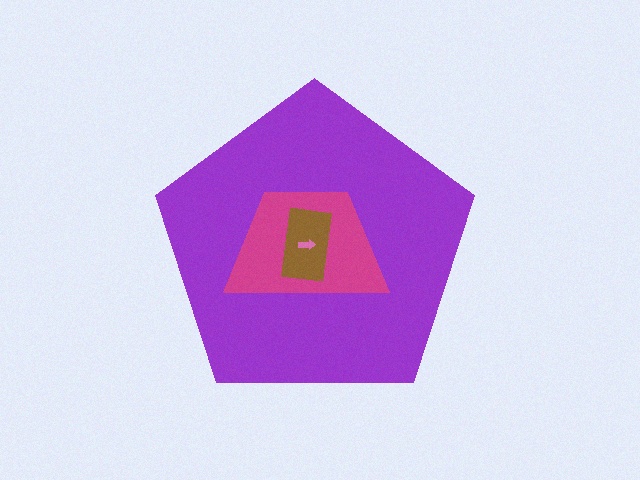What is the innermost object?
The pink arrow.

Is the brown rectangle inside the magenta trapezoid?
Yes.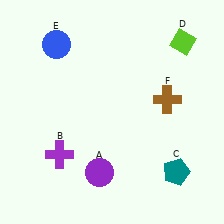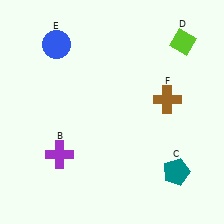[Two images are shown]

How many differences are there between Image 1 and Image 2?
There is 1 difference between the two images.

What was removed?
The purple circle (A) was removed in Image 2.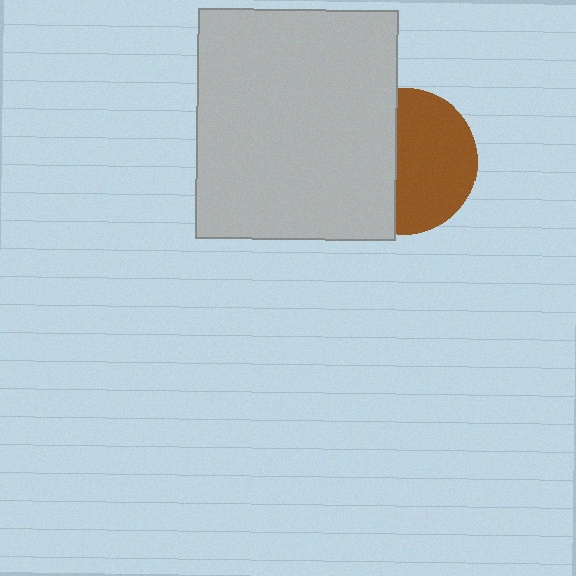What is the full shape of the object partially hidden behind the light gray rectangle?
The partially hidden object is a brown circle.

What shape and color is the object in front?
The object in front is a light gray rectangle.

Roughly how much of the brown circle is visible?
About half of it is visible (roughly 56%).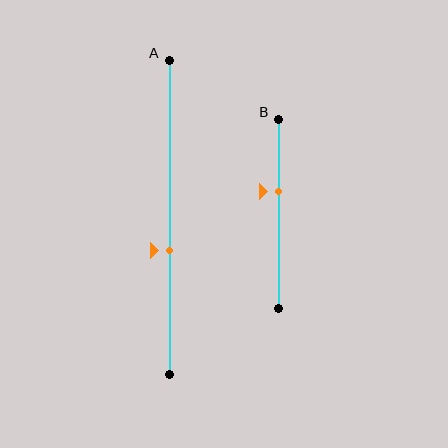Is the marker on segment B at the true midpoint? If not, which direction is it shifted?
No, the marker on segment B is shifted upward by about 12% of the segment length.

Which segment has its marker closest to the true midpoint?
Segment A has its marker closest to the true midpoint.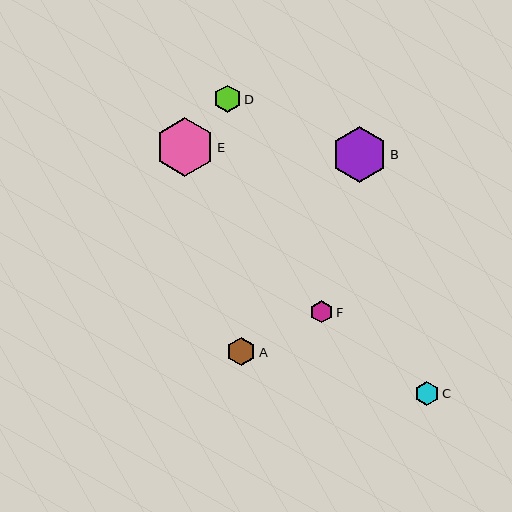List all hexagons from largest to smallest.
From largest to smallest: E, B, A, D, C, F.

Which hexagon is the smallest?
Hexagon F is the smallest with a size of approximately 22 pixels.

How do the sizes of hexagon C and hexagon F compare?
Hexagon C and hexagon F are approximately the same size.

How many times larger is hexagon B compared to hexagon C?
Hexagon B is approximately 2.3 times the size of hexagon C.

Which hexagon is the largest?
Hexagon E is the largest with a size of approximately 59 pixels.